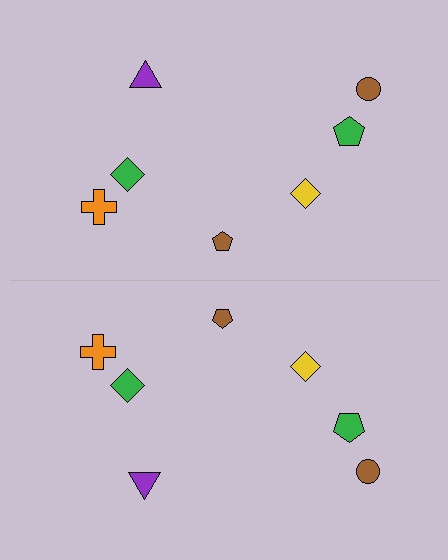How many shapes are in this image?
There are 14 shapes in this image.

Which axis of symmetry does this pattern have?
The pattern has a horizontal axis of symmetry running through the center of the image.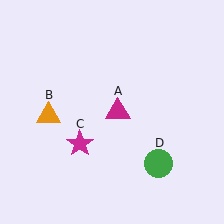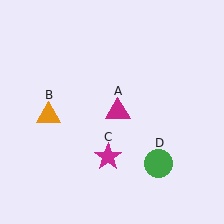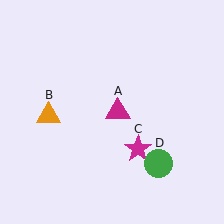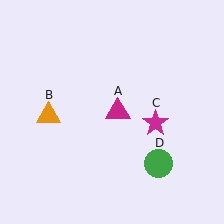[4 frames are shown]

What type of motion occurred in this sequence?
The magenta star (object C) rotated counterclockwise around the center of the scene.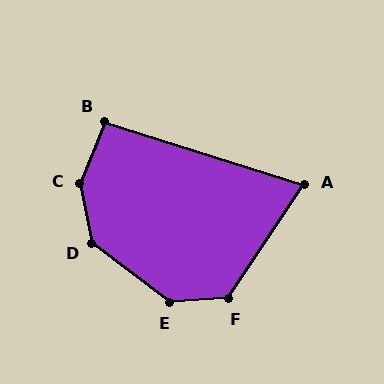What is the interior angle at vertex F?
Approximately 127 degrees (obtuse).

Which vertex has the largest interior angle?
C, at approximately 147 degrees.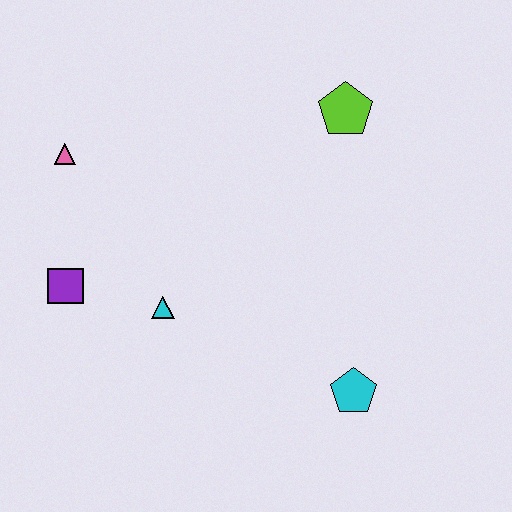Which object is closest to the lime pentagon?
The cyan triangle is closest to the lime pentagon.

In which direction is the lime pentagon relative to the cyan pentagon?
The lime pentagon is above the cyan pentagon.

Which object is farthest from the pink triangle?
The cyan pentagon is farthest from the pink triangle.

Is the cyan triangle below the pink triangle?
Yes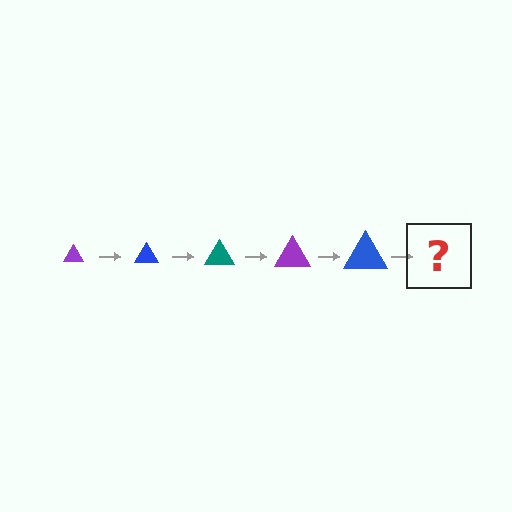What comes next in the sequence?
The next element should be a teal triangle, larger than the previous one.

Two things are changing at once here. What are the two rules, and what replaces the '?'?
The two rules are that the triangle grows larger each step and the color cycles through purple, blue, and teal. The '?' should be a teal triangle, larger than the previous one.